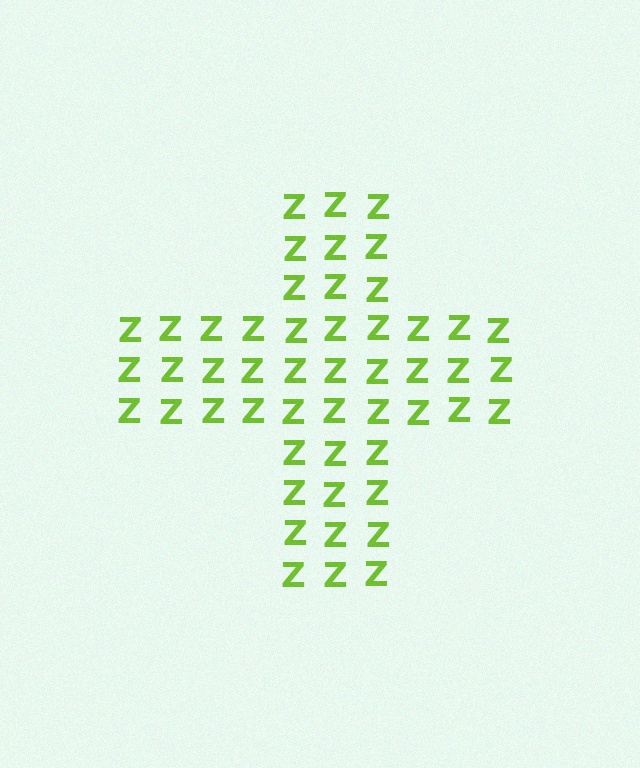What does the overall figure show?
The overall figure shows a cross.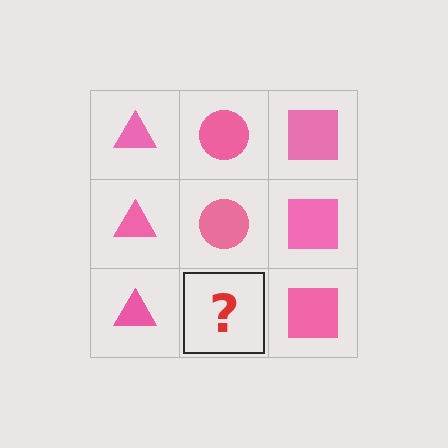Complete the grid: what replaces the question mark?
The question mark should be replaced with a pink circle.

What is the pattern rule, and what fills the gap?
The rule is that each column has a consistent shape. The gap should be filled with a pink circle.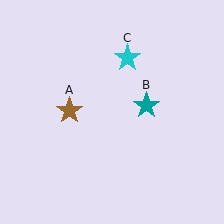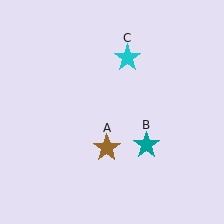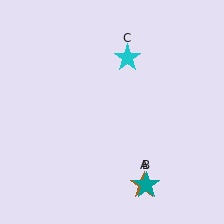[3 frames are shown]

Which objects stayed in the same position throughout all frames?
Cyan star (object C) remained stationary.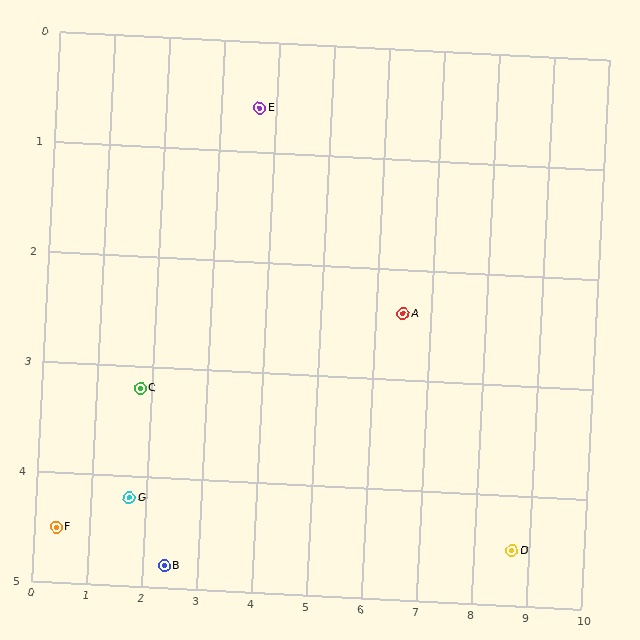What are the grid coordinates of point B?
Point B is at approximately (2.4, 4.8).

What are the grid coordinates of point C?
Point C is at approximately (1.8, 3.2).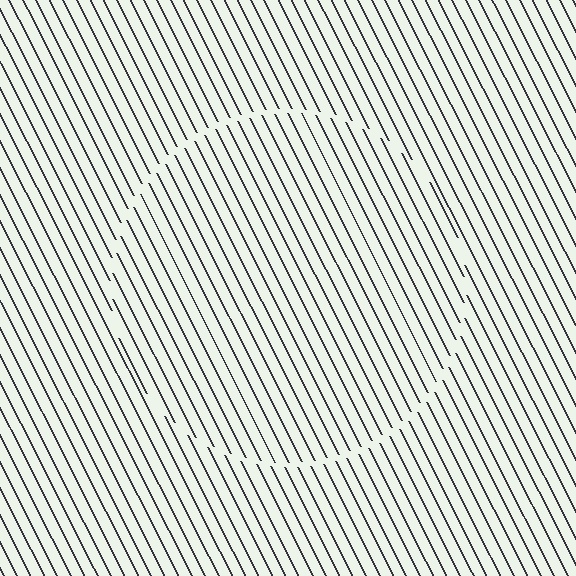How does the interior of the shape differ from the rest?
The interior of the shape contains the same grating, shifted by half a period — the contour is defined by the phase discontinuity where line-ends from the inner and outer gratings abut.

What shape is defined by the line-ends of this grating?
An illusory circle. The interior of the shape contains the same grating, shifted by half a period — the contour is defined by the phase discontinuity where line-ends from the inner and outer gratings abut.